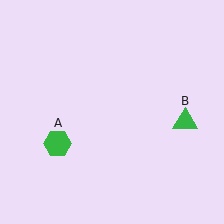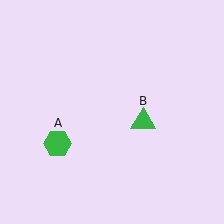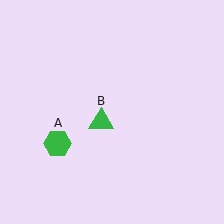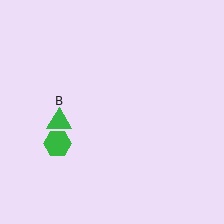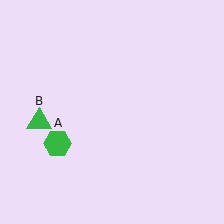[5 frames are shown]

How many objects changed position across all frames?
1 object changed position: green triangle (object B).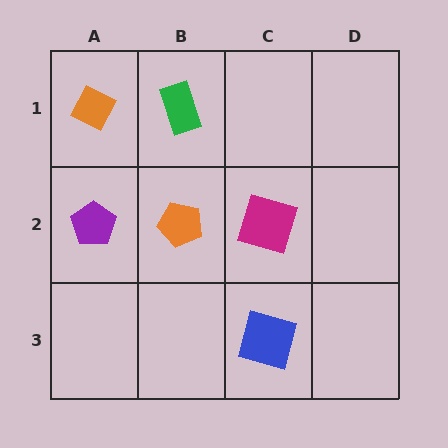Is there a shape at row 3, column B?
No, that cell is empty.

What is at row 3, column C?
A blue square.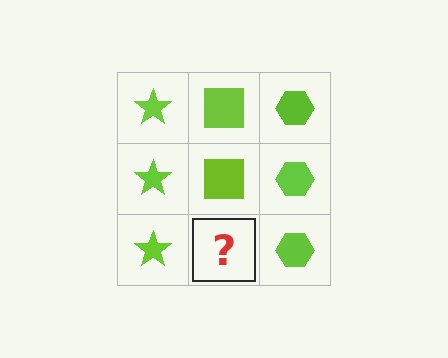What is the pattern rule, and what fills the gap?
The rule is that each column has a consistent shape. The gap should be filled with a lime square.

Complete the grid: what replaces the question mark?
The question mark should be replaced with a lime square.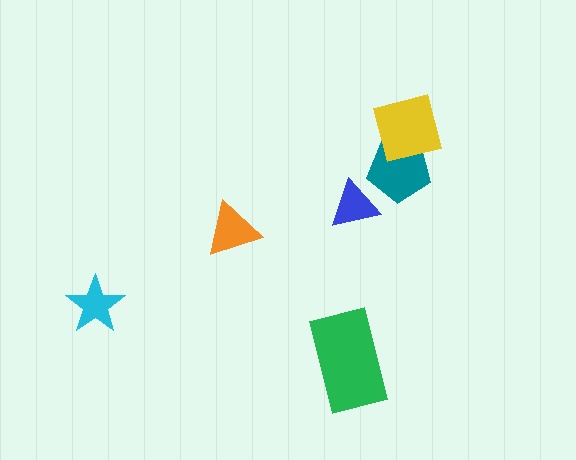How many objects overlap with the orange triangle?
0 objects overlap with the orange triangle.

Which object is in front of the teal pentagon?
The yellow square is in front of the teal pentagon.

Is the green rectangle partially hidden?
No, no other shape covers it.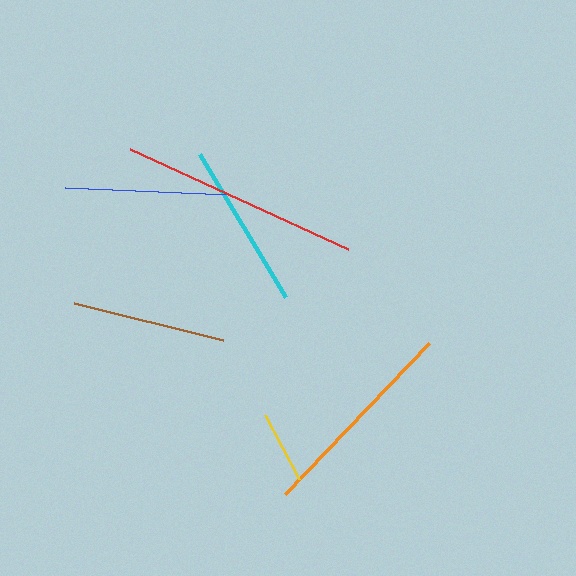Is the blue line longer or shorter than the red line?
The red line is longer than the blue line.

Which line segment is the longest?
The red line is the longest at approximately 239 pixels.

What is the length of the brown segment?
The brown segment is approximately 153 pixels long.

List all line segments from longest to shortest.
From longest to shortest: red, orange, cyan, blue, brown, yellow.